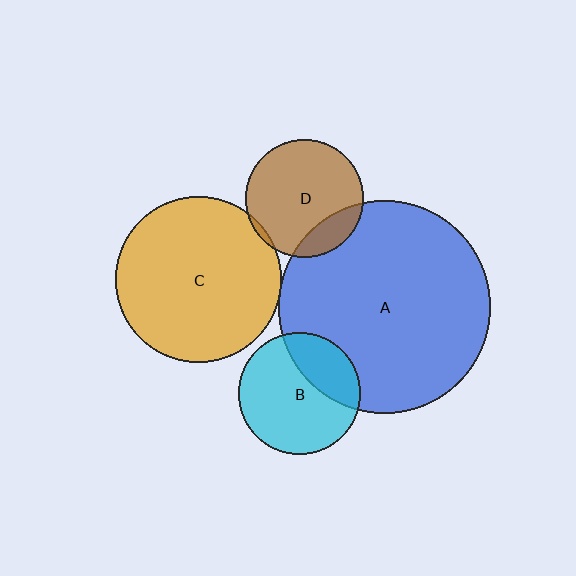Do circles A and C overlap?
Yes.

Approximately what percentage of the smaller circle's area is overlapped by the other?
Approximately 5%.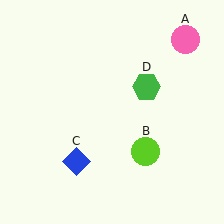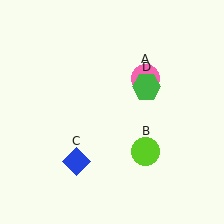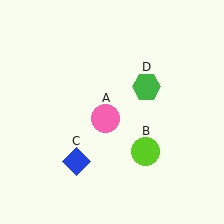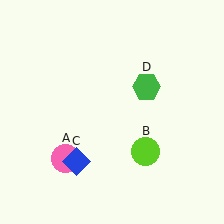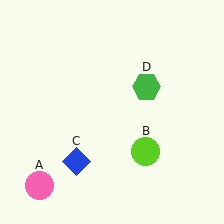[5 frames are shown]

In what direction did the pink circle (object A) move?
The pink circle (object A) moved down and to the left.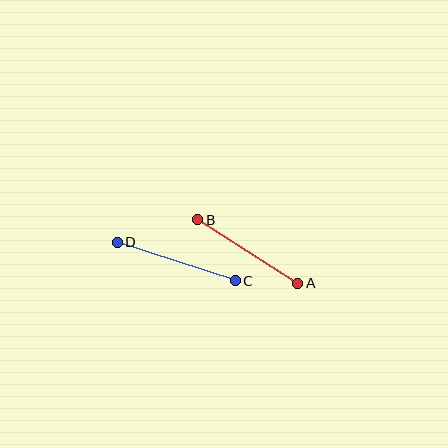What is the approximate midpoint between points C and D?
The midpoint is at approximately (176, 262) pixels.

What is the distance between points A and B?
The distance is approximately 119 pixels.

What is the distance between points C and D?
The distance is approximately 124 pixels.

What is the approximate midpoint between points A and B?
The midpoint is at approximately (248, 251) pixels.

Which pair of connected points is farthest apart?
Points C and D are farthest apart.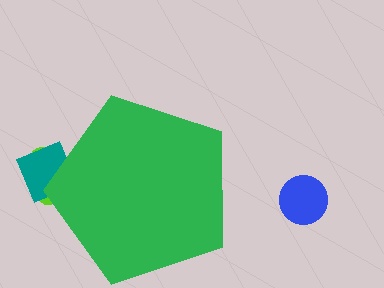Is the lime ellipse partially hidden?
Yes, the lime ellipse is partially hidden behind the green pentagon.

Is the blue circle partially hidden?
No, the blue circle is fully visible.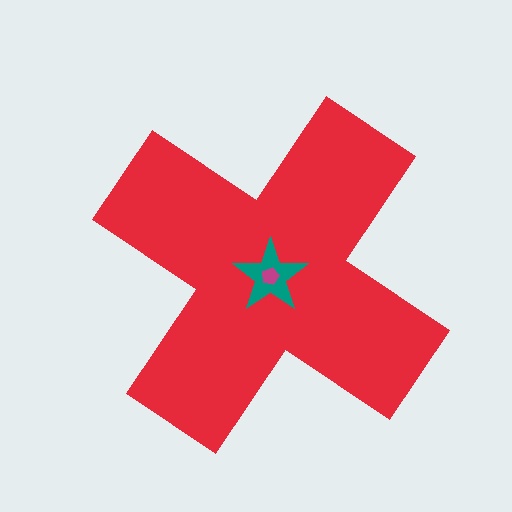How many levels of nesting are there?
3.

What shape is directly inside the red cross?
The teal star.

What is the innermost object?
The magenta pentagon.